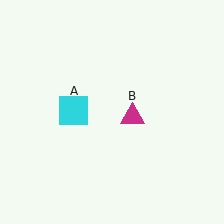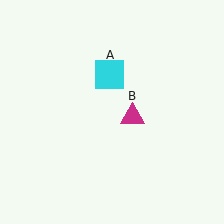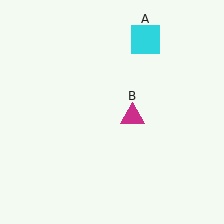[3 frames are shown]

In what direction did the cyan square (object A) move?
The cyan square (object A) moved up and to the right.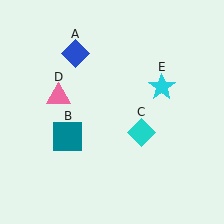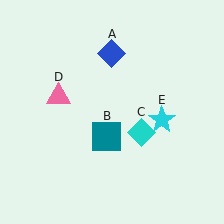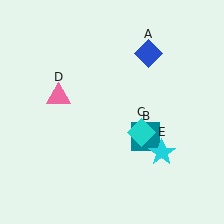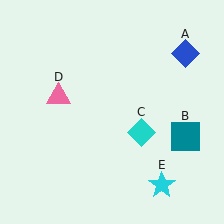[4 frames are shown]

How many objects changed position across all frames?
3 objects changed position: blue diamond (object A), teal square (object B), cyan star (object E).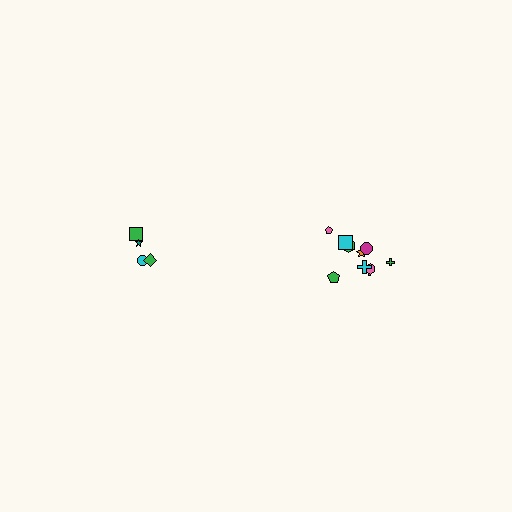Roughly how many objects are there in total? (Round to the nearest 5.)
Roughly 15 objects in total.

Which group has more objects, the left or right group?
The right group.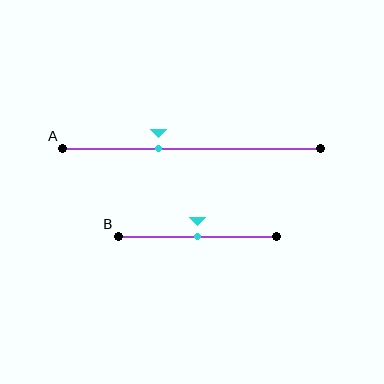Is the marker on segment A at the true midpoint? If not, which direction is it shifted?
No, the marker on segment A is shifted to the left by about 13% of the segment length.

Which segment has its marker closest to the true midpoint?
Segment B has its marker closest to the true midpoint.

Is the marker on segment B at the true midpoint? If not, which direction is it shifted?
Yes, the marker on segment B is at the true midpoint.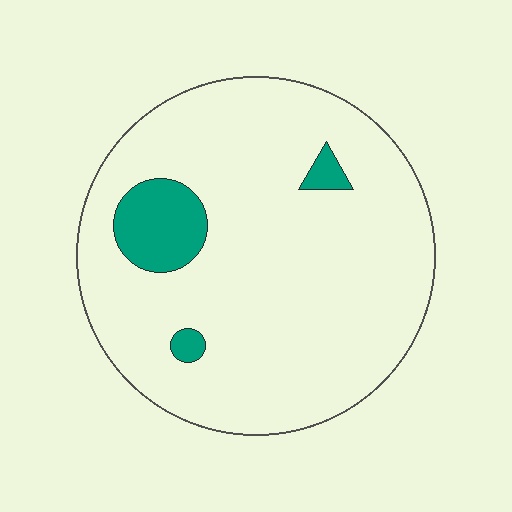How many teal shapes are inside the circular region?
3.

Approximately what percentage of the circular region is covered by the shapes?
Approximately 10%.